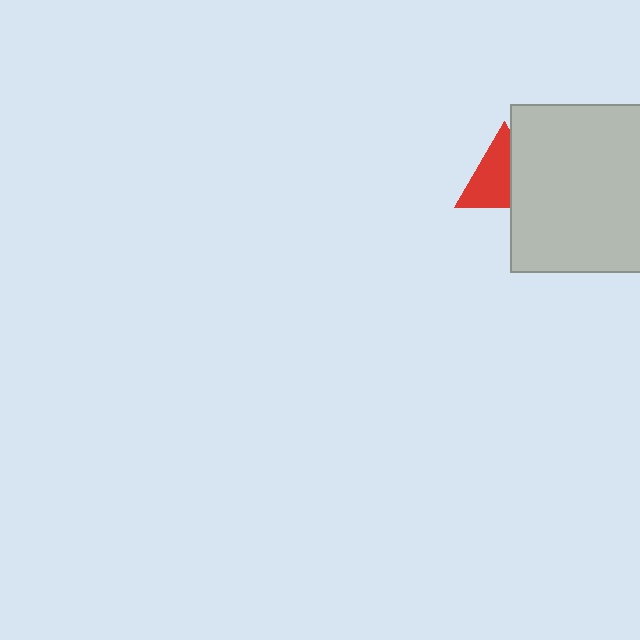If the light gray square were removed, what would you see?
You would see the complete red triangle.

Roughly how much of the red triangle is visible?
About half of it is visible (roughly 60%).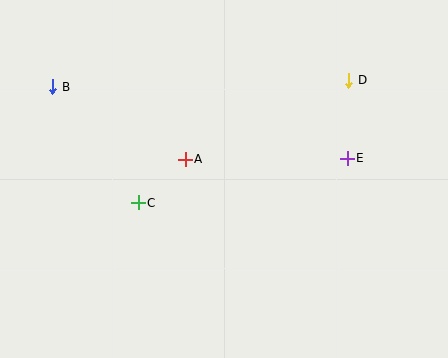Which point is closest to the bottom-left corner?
Point C is closest to the bottom-left corner.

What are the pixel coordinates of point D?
Point D is at (349, 80).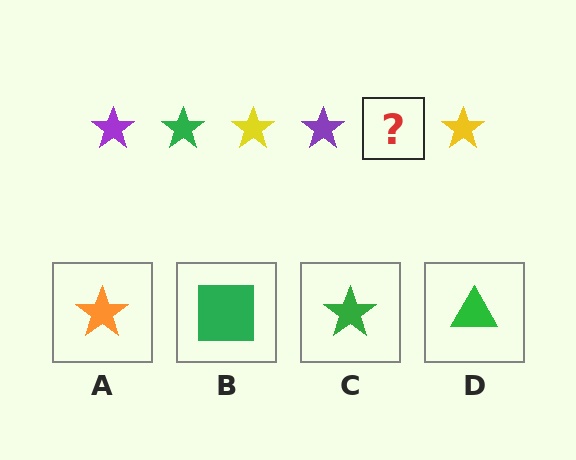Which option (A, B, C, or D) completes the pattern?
C.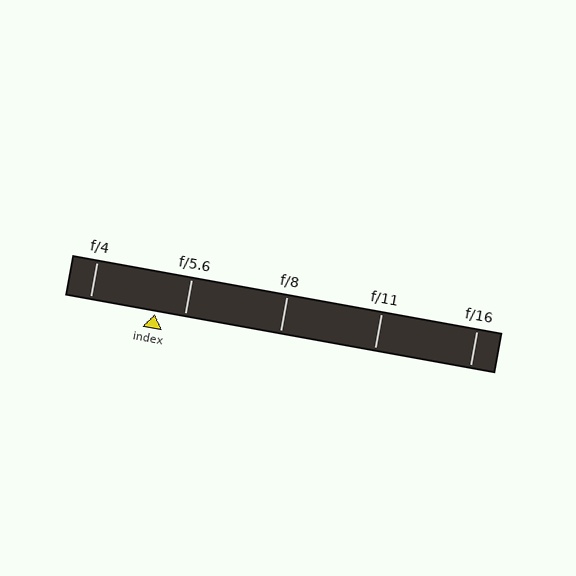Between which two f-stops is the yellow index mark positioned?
The index mark is between f/4 and f/5.6.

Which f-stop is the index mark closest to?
The index mark is closest to f/5.6.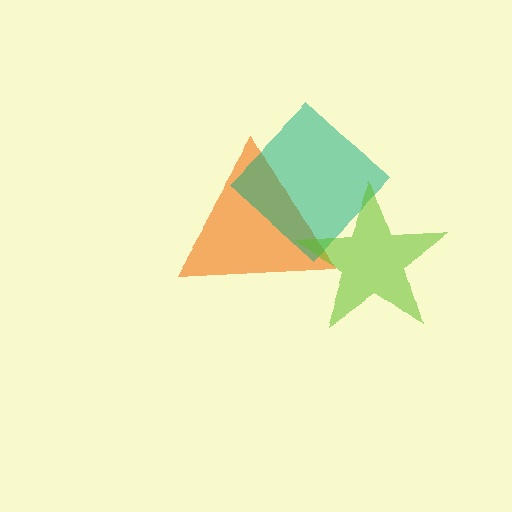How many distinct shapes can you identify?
There are 3 distinct shapes: an orange triangle, a teal diamond, a lime star.